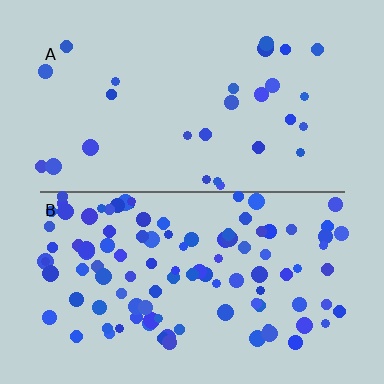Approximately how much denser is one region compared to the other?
Approximately 3.7× — region B over region A.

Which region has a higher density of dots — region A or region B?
B (the bottom).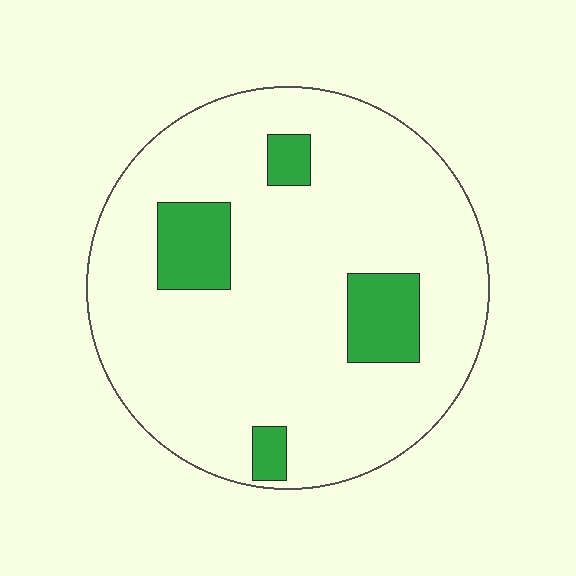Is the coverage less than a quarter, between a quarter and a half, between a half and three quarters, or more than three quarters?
Less than a quarter.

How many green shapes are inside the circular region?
4.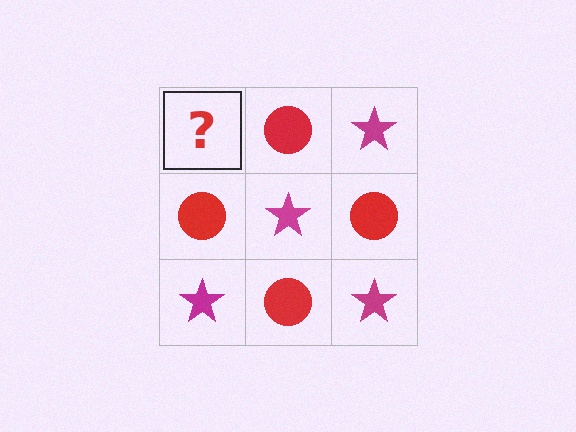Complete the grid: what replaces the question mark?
The question mark should be replaced with a magenta star.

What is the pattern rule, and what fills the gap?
The rule is that it alternates magenta star and red circle in a checkerboard pattern. The gap should be filled with a magenta star.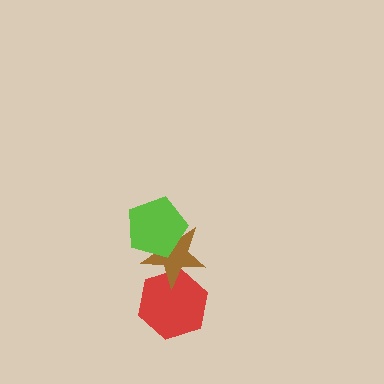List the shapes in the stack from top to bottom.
From top to bottom: the lime pentagon, the brown star, the red hexagon.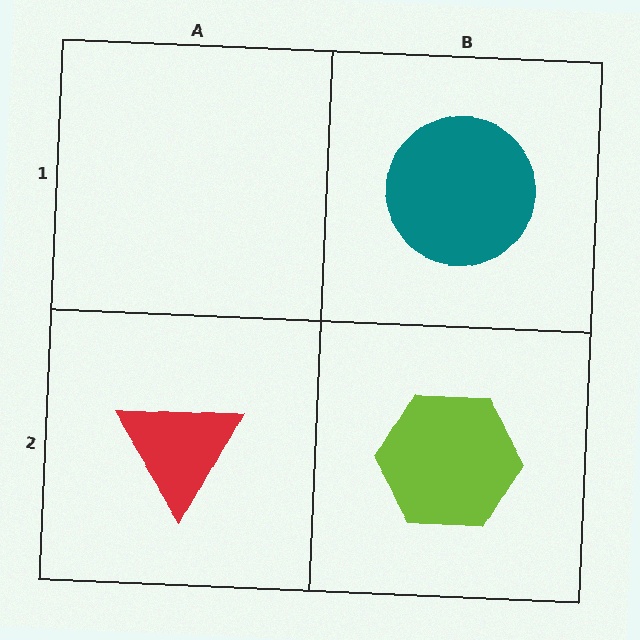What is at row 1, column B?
A teal circle.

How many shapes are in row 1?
1 shape.